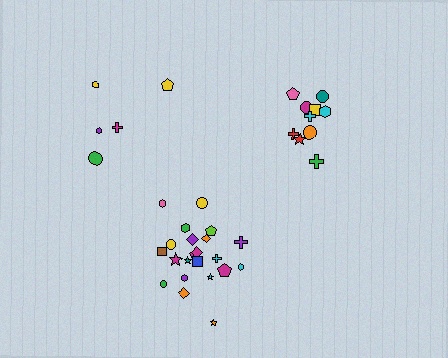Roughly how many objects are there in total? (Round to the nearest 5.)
Roughly 35 objects in total.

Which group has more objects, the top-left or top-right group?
The top-right group.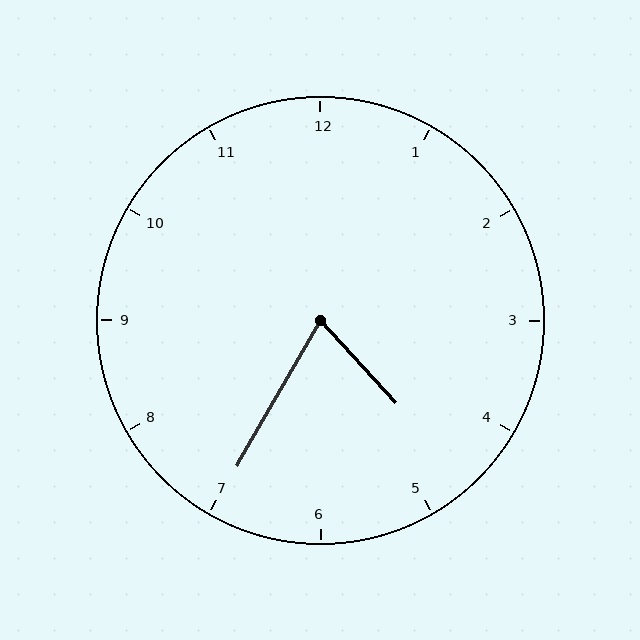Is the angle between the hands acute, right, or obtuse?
It is acute.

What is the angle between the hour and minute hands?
Approximately 72 degrees.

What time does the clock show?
4:35.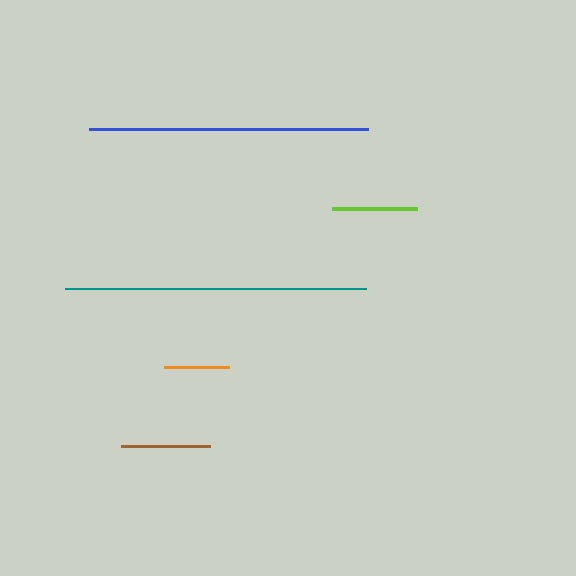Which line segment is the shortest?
The orange line is the shortest at approximately 64 pixels.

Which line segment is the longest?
The teal line is the longest at approximately 300 pixels.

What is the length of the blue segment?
The blue segment is approximately 279 pixels long.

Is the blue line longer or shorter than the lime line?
The blue line is longer than the lime line.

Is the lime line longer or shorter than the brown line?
The brown line is longer than the lime line.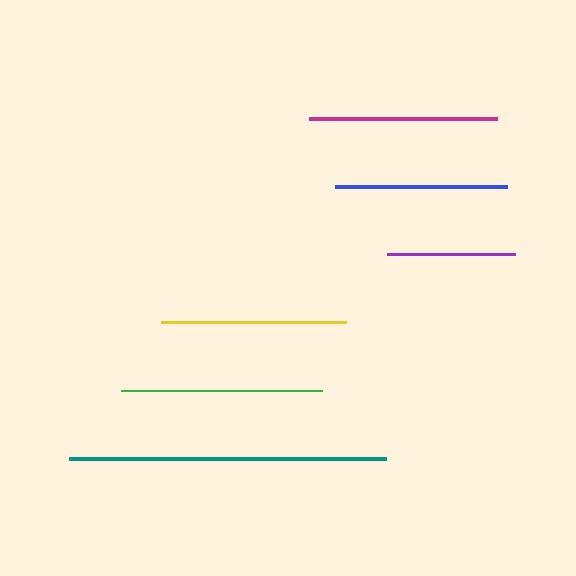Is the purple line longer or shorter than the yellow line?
The yellow line is longer than the purple line.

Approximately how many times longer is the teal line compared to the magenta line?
The teal line is approximately 1.7 times the length of the magenta line.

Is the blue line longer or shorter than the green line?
The green line is longer than the blue line.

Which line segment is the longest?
The teal line is the longest at approximately 317 pixels.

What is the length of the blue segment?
The blue segment is approximately 172 pixels long.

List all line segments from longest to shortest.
From longest to shortest: teal, green, magenta, yellow, blue, purple.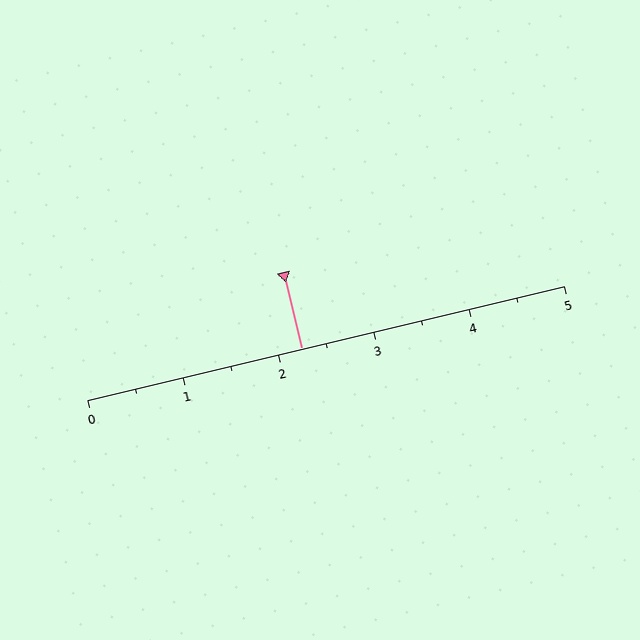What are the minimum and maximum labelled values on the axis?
The axis runs from 0 to 5.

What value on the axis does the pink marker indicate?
The marker indicates approximately 2.2.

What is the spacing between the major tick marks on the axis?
The major ticks are spaced 1 apart.